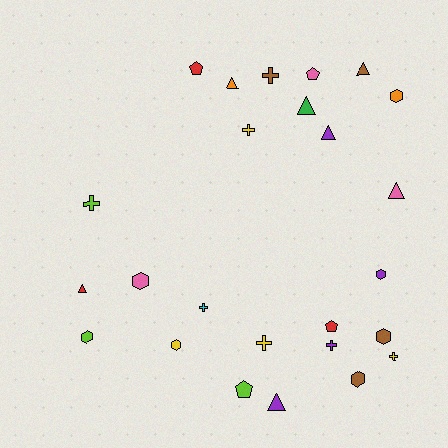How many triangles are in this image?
There are 7 triangles.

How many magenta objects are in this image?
There are no magenta objects.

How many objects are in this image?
There are 25 objects.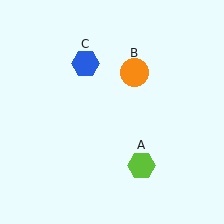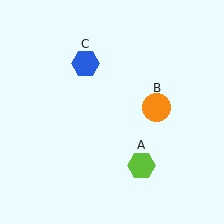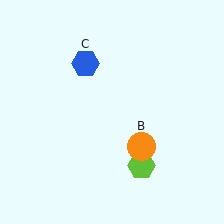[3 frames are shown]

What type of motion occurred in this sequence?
The orange circle (object B) rotated clockwise around the center of the scene.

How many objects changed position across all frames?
1 object changed position: orange circle (object B).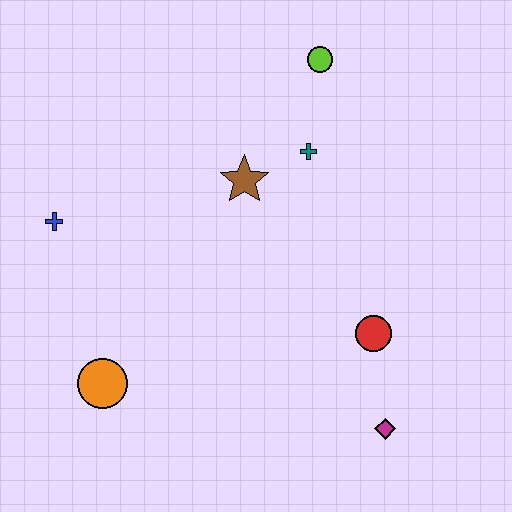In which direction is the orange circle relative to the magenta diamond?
The orange circle is to the left of the magenta diamond.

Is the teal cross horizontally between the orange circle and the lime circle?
Yes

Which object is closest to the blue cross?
The orange circle is closest to the blue cross.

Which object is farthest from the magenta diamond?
The blue cross is farthest from the magenta diamond.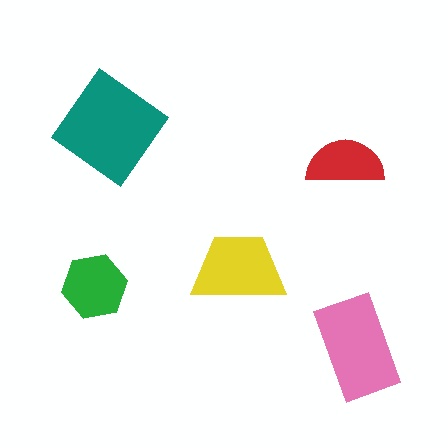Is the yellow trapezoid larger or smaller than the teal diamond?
Smaller.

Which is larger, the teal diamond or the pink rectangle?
The teal diamond.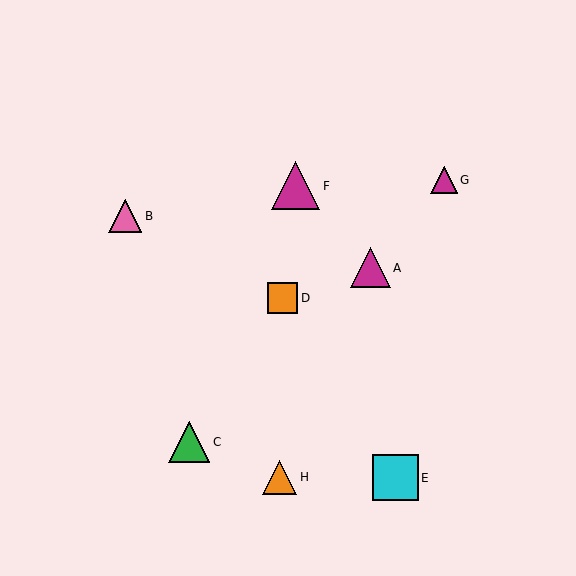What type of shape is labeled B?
Shape B is a pink triangle.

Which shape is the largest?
The magenta triangle (labeled F) is the largest.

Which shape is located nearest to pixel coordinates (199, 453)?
The green triangle (labeled C) at (189, 442) is nearest to that location.